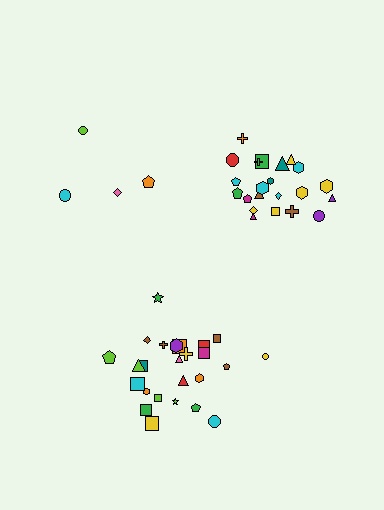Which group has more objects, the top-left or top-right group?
The top-right group.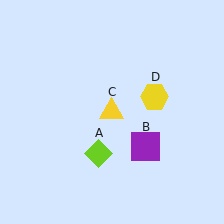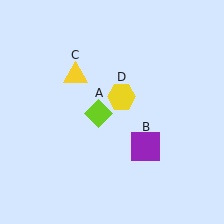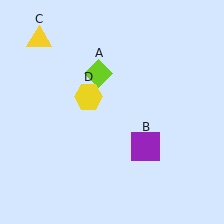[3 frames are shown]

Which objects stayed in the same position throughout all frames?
Purple square (object B) remained stationary.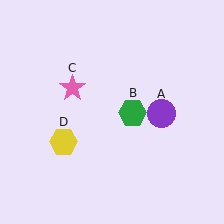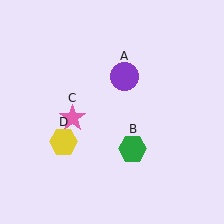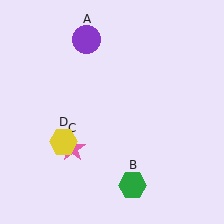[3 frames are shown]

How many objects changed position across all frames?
3 objects changed position: purple circle (object A), green hexagon (object B), pink star (object C).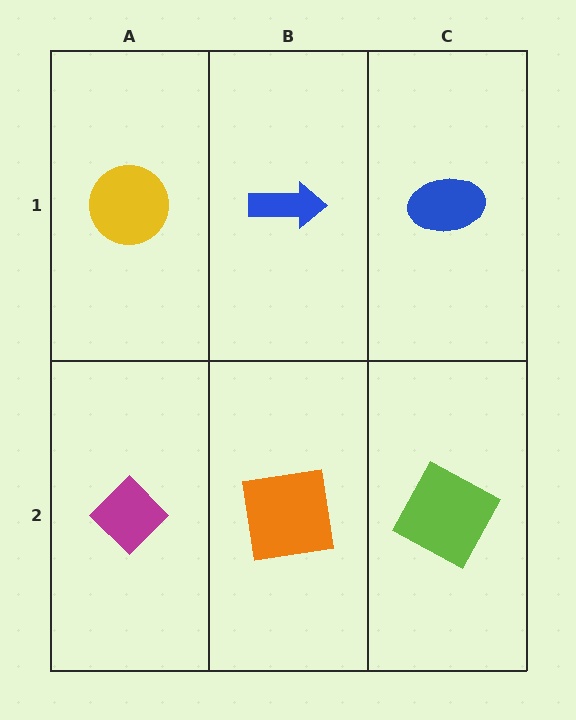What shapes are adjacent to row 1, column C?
A lime square (row 2, column C), a blue arrow (row 1, column B).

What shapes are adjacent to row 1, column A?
A magenta diamond (row 2, column A), a blue arrow (row 1, column B).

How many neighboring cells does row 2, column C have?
2.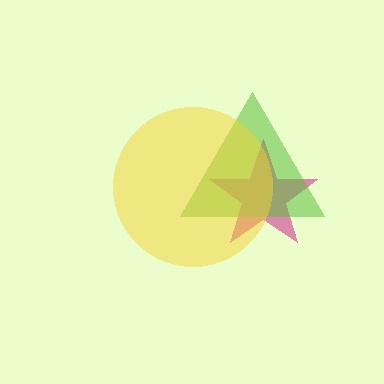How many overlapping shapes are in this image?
There are 3 overlapping shapes in the image.